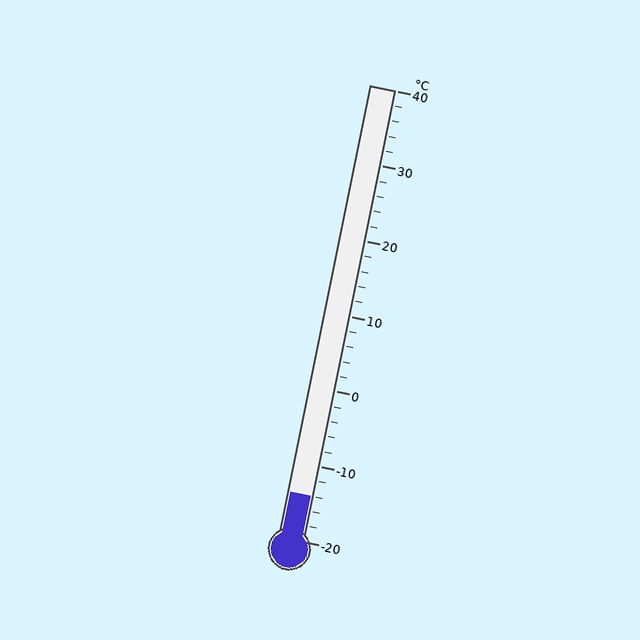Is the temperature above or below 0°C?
The temperature is below 0°C.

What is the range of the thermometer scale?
The thermometer scale ranges from -20°C to 40°C.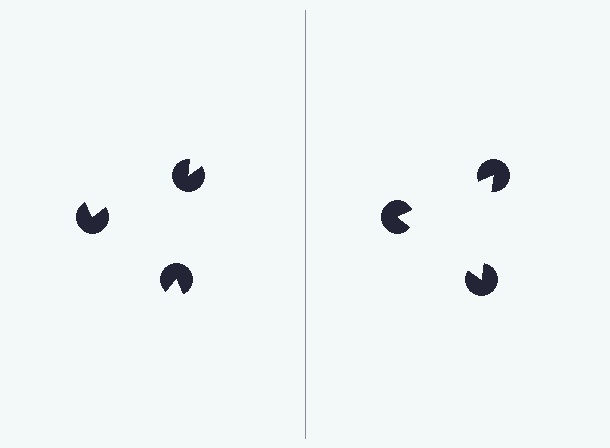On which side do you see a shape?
An illusory triangle appears on the right side. On the left side the wedge cuts are rotated, so no coherent shape forms.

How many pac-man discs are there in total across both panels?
6 — 3 on each side.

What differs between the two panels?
The pac-man discs are positioned identically on both sides; only the wedge orientations differ. On the right they align to a triangle; on the left they are misaligned.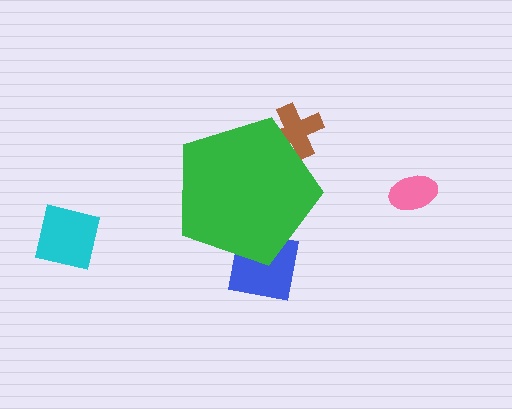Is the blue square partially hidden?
Yes, the blue square is partially hidden behind the green pentagon.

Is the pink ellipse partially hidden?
No, the pink ellipse is fully visible.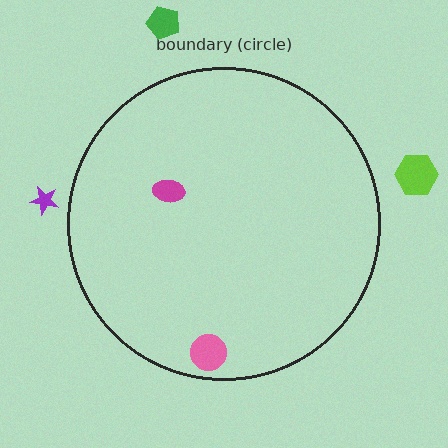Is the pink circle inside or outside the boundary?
Inside.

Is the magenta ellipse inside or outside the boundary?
Inside.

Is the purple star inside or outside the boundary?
Outside.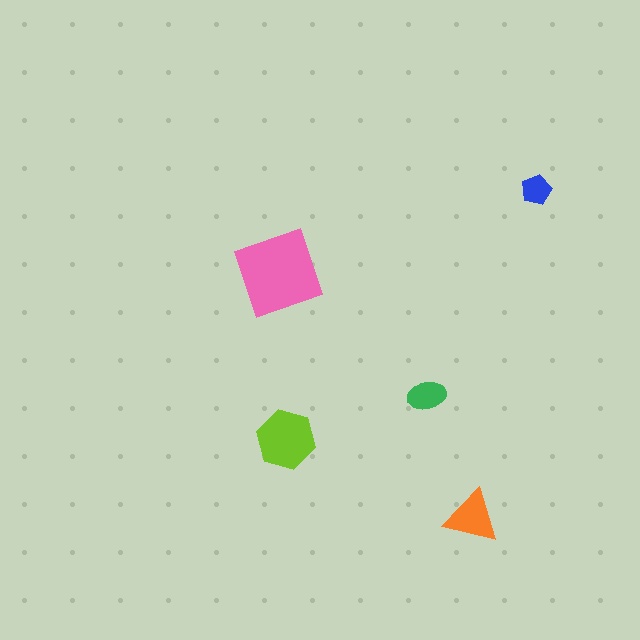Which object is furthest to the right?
The blue pentagon is rightmost.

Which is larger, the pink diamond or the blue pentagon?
The pink diamond.